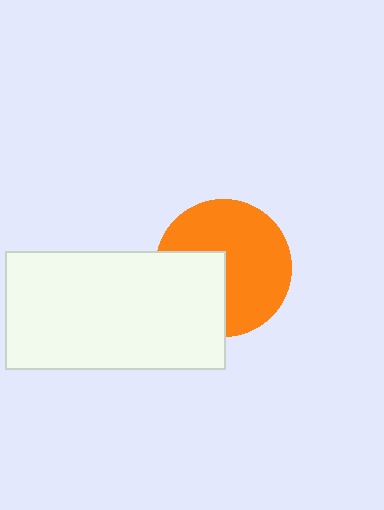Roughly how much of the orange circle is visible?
Most of it is visible (roughly 66%).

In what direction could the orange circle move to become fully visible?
The orange circle could move toward the upper-right. That would shift it out from behind the white rectangle entirely.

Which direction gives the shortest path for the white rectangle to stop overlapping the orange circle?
Moving toward the lower-left gives the shortest separation.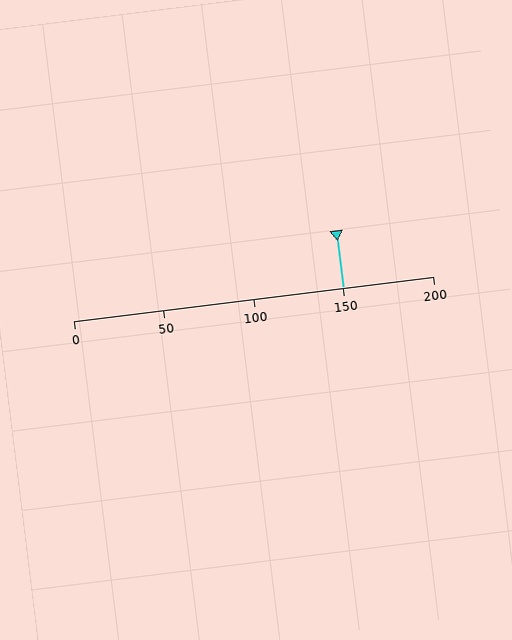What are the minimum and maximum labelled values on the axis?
The axis runs from 0 to 200.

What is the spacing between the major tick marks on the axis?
The major ticks are spaced 50 apart.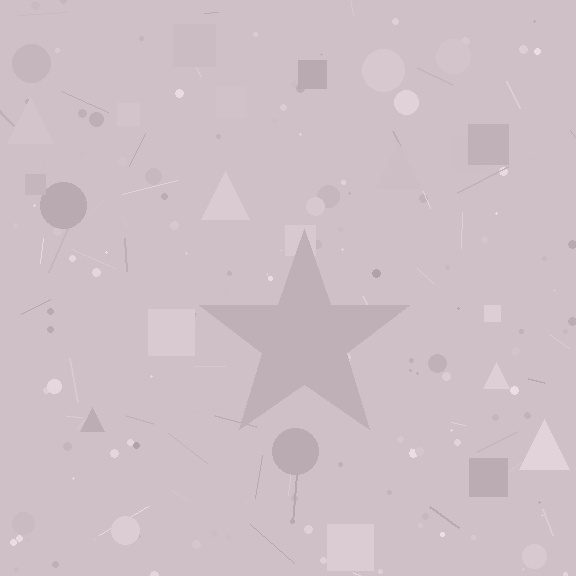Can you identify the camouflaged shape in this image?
The camouflaged shape is a star.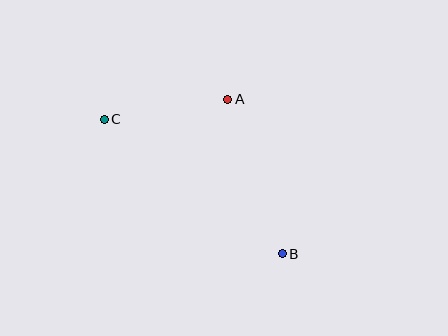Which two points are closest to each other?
Points A and C are closest to each other.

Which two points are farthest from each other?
Points B and C are farthest from each other.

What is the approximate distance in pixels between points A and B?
The distance between A and B is approximately 164 pixels.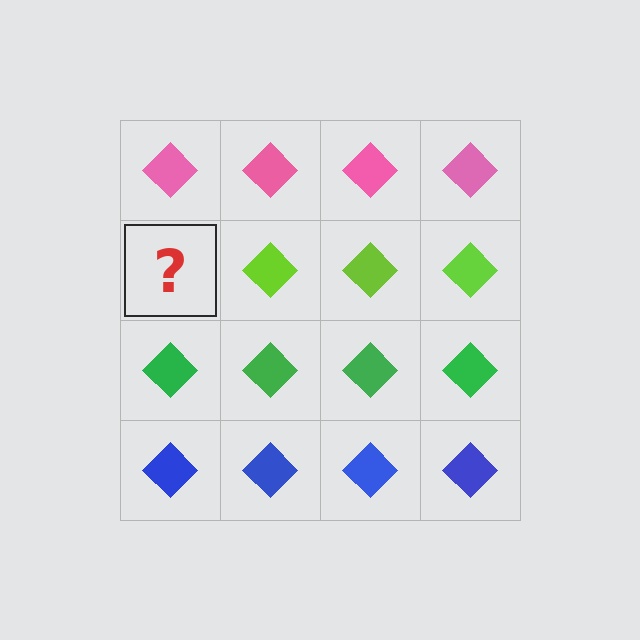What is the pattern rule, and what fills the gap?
The rule is that each row has a consistent color. The gap should be filled with a lime diamond.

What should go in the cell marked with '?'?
The missing cell should contain a lime diamond.